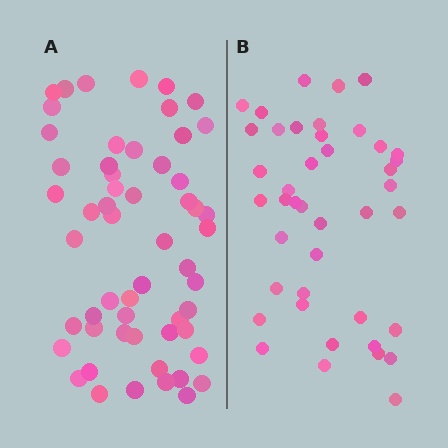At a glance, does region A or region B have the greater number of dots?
Region A (the left region) has more dots.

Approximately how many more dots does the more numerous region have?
Region A has approximately 15 more dots than region B.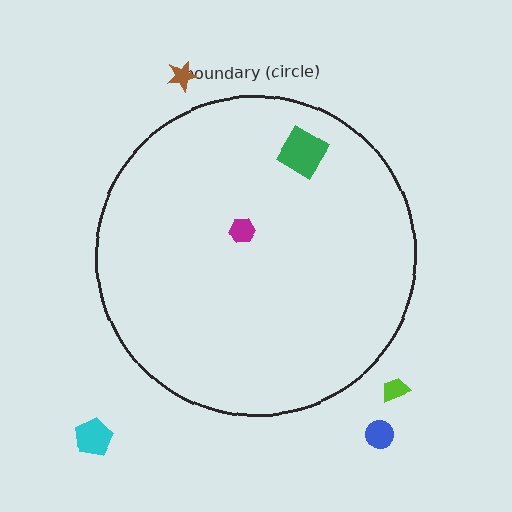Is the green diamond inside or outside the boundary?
Inside.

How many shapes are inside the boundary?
2 inside, 4 outside.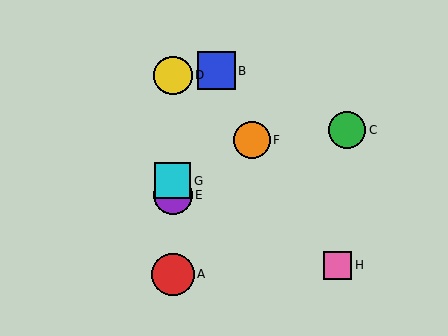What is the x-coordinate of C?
Object C is at x≈347.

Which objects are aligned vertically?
Objects A, D, E, G are aligned vertically.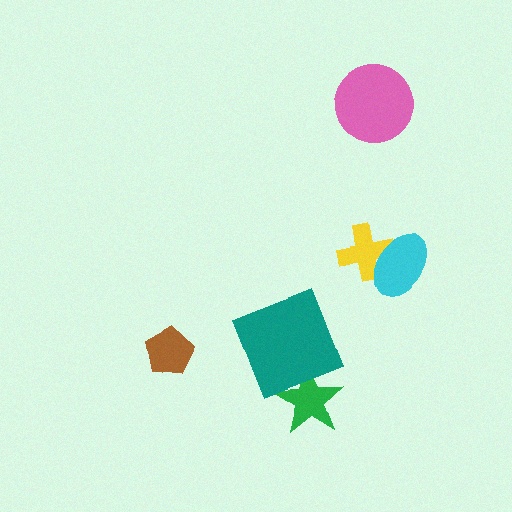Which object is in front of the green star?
The teal square is in front of the green star.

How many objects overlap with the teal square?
1 object overlaps with the teal square.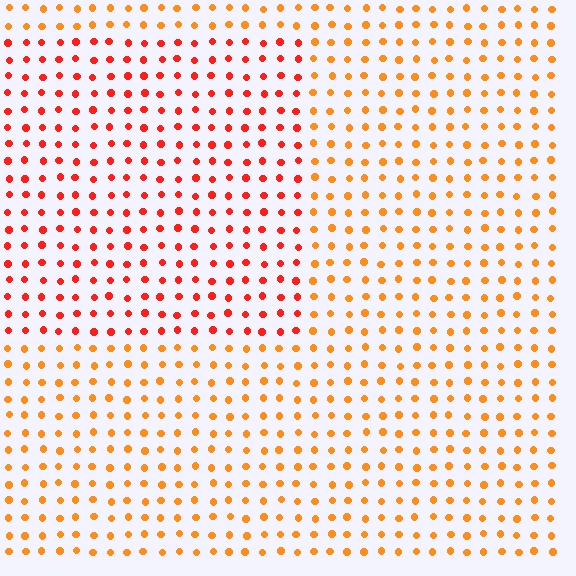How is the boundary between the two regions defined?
The boundary is defined purely by a slight shift in hue (about 29 degrees). Spacing, size, and orientation are identical on both sides.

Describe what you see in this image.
The image is filled with small orange elements in a uniform arrangement. A rectangle-shaped region is visible where the elements are tinted to a slightly different hue, forming a subtle color boundary.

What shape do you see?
I see a rectangle.